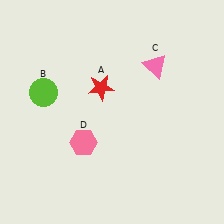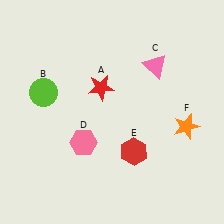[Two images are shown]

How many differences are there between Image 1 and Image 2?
There are 2 differences between the two images.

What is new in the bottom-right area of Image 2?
An orange star (F) was added in the bottom-right area of Image 2.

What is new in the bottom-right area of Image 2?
A red hexagon (E) was added in the bottom-right area of Image 2.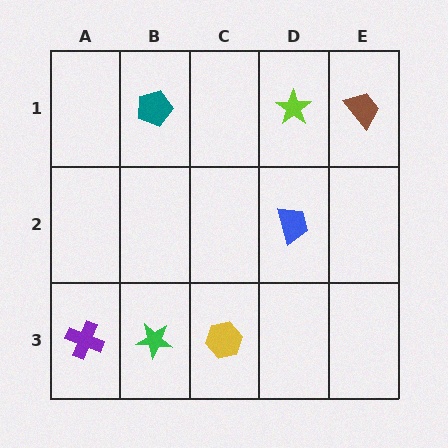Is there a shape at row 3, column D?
No, that cell is empty.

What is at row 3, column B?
A green star.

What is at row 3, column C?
A yellow hexagon.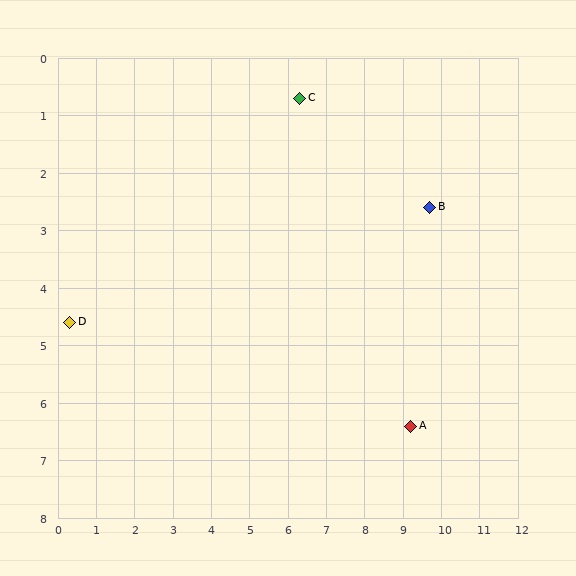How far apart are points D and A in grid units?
Points D and A are about 9.1 grid units apart.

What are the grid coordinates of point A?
Point A is at approximately (9.2, 6.4).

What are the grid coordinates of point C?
Point C is at approximately (6.3, 0.7).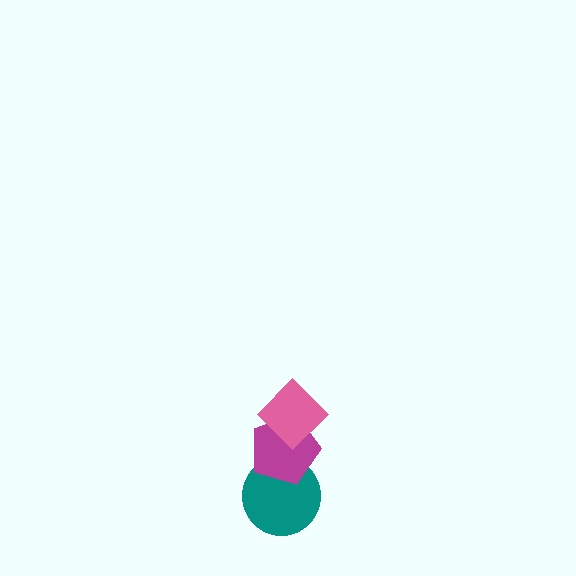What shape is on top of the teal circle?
The magenta pentagon is on top of the teal circle.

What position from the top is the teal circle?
The teal circle is 3rd from the top.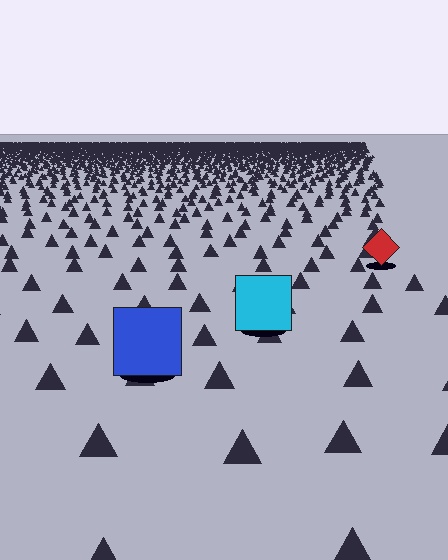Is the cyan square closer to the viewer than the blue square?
No. The blue square is closer — you can tell from the texture gradient: the ground texture is coarser near it.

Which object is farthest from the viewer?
The red diamond is farthest from the viewer. It appears smaller and the ground texture around it is denser.